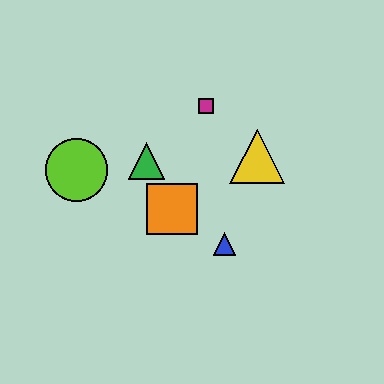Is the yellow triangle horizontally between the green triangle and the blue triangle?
No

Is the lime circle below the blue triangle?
No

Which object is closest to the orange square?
The green triangle is closest to the orange square.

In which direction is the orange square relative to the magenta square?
The orange square is below the magenta square.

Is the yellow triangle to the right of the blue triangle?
Yes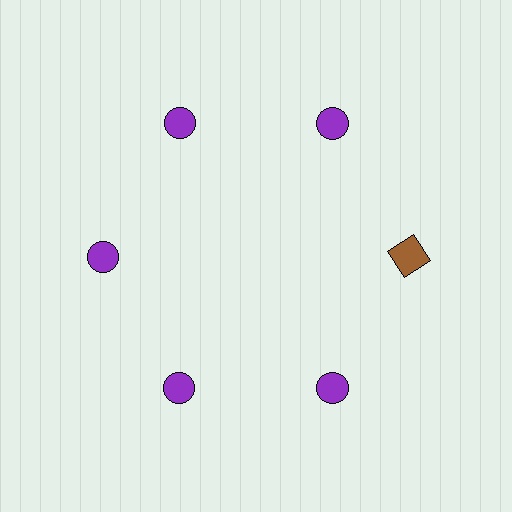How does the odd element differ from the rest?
It differs in both color (brown instead of purple) and shape (square instead of circle).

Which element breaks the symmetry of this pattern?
The brown square at roughly the 3 o'clock position breaks the symmetry. All other shapes are purple circles.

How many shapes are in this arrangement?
There are 6 shapes arranged in a ring pattern.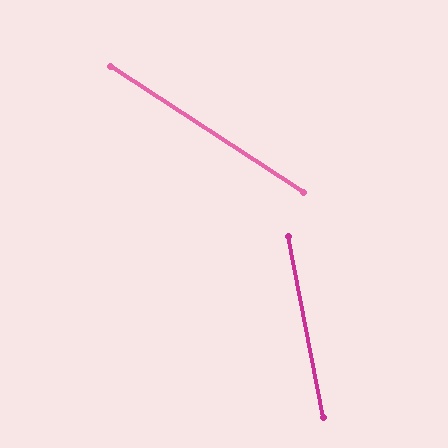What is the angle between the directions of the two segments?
Approximately 46 degrees.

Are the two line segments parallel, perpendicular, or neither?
Neither parallel nor perpendicular — they differ by about 46°.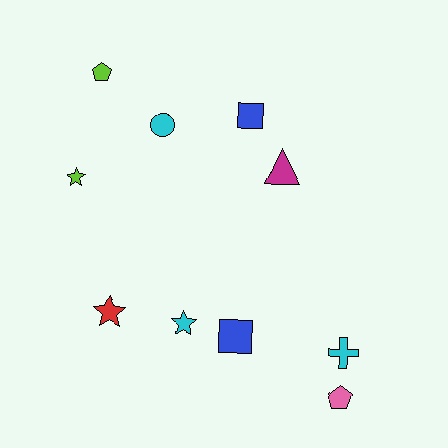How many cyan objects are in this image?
There are 3 cyan objects.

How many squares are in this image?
There are 2 squares.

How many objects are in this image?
There are 10 objects.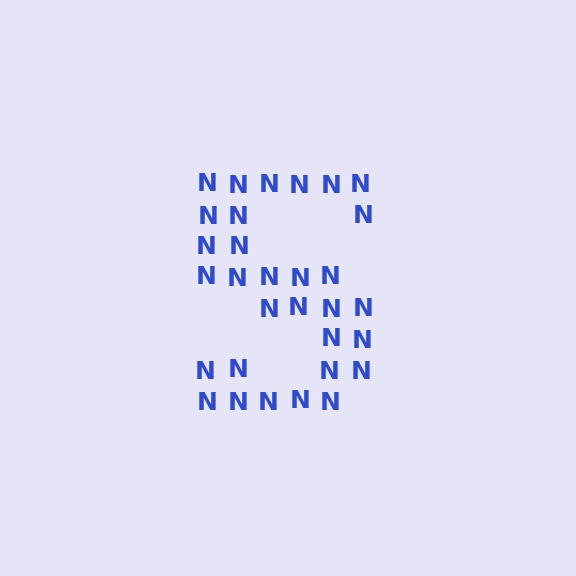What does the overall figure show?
The overall figure shows the letter S.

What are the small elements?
The small elements are letter N's.